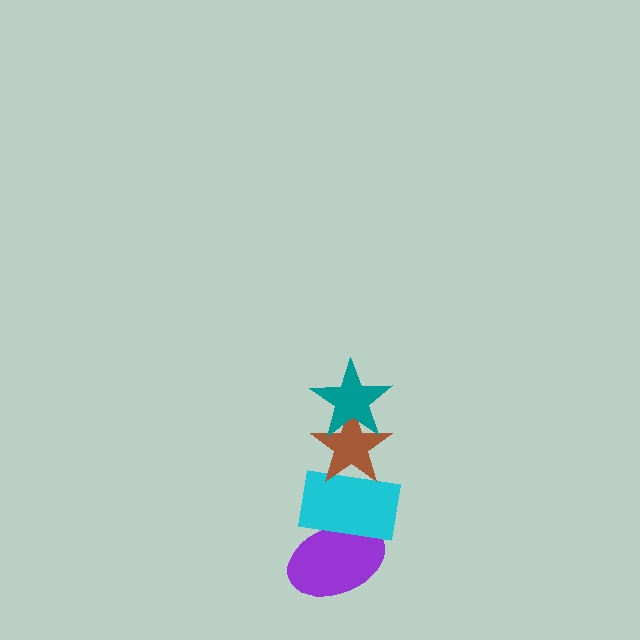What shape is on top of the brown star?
The teal star is on top of the brown star.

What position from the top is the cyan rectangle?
The cyan rectangle is 3rd from the top.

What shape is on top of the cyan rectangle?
The brown star is on top of the cyan rectangle.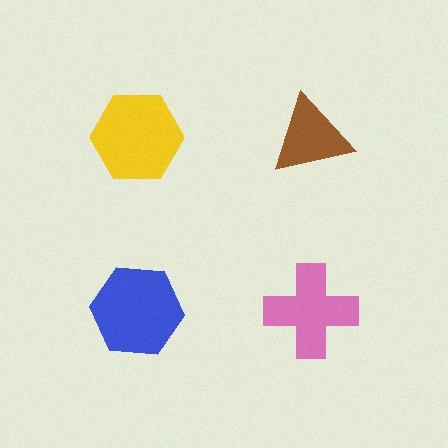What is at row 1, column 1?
A yellow hexagon.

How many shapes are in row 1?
2 shapes.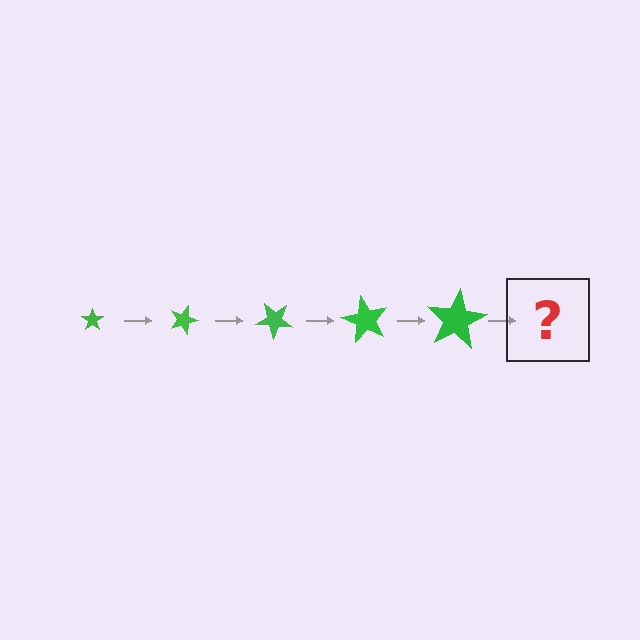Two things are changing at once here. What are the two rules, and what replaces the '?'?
The two rules are that the star grows larger each step and it rotates 20 degrees each step. The '?' should be a star, larger than the previous one and rotated 100 degrees from the start.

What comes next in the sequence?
The next element should be a star, larger than the previous one and rotated 100 degrees from the start.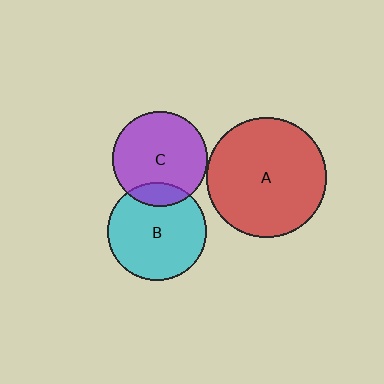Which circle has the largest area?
Circle A (red).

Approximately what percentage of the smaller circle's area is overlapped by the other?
Approximately 15%.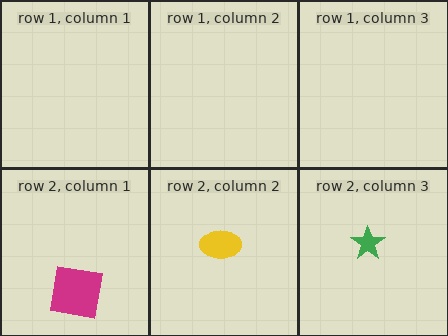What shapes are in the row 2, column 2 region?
The yellow ellipse.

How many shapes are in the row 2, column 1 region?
1.